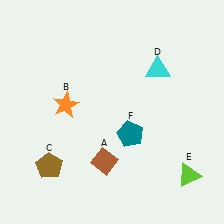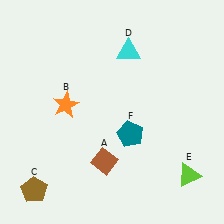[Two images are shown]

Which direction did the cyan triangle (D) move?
The cyan triangle (D) moved left.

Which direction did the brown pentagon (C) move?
The brown pentagon (C) moved down.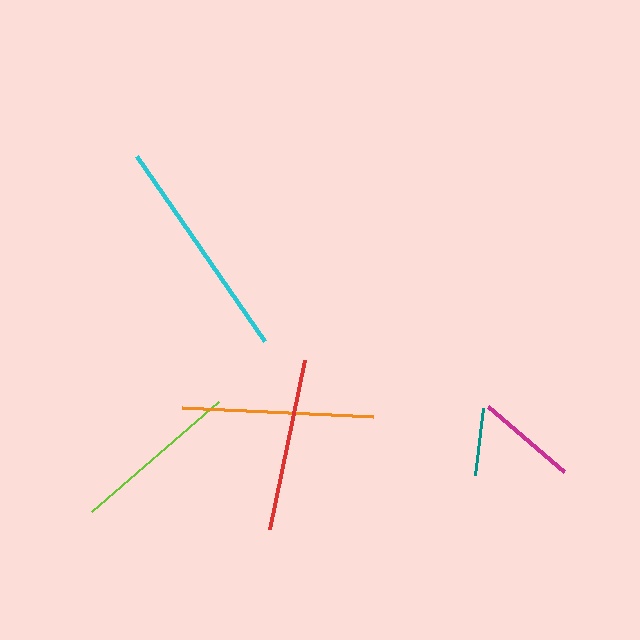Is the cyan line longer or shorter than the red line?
The cyan line is longer than the red line.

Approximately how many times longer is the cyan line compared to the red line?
The cyan line is approximately 1.3 times the length of the red line.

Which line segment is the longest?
The cyan line is the longest at approximately 224 pixels.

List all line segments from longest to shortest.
From longest to shortest: cyan, orange, red, lime, magenta, teal.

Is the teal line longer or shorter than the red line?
The red line is longer than the teal line.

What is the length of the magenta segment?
The magenta segment is approximately 99 pixels long.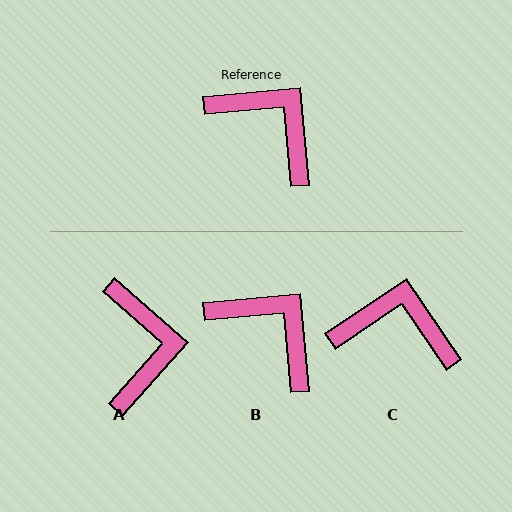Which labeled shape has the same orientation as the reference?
B.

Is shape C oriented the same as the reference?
No, it is off by about 29 degrees.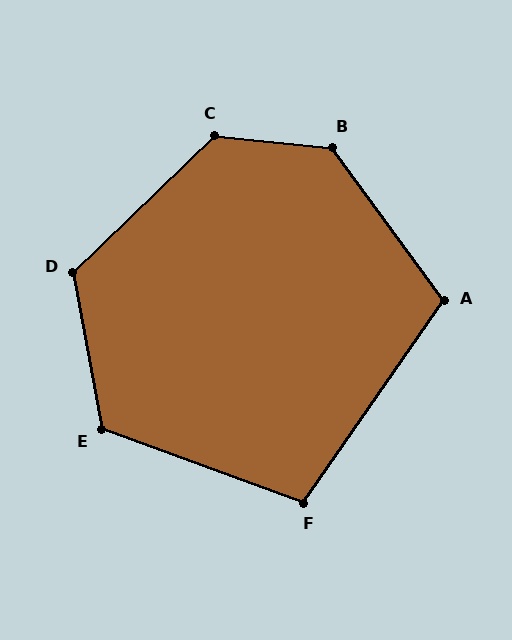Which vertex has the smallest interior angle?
F, at approximately 105 degrees.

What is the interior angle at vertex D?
Approximately 124 degrees (obtuse).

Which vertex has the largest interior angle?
B, at approximately 132 degrees.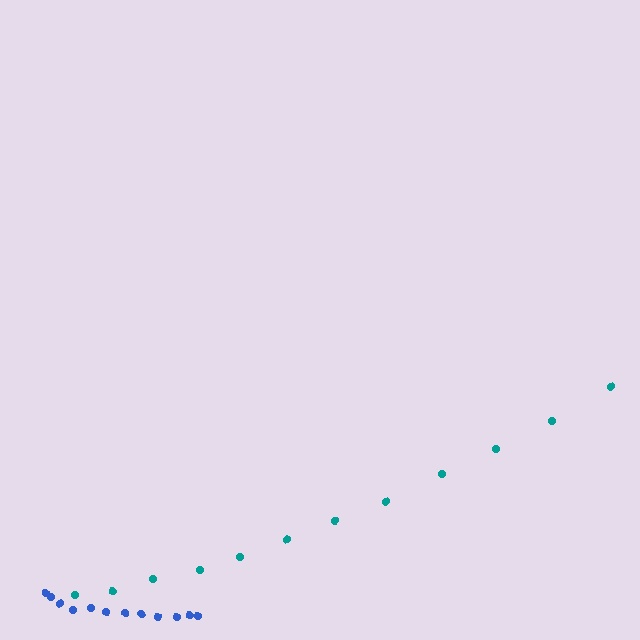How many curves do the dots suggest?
There are 2 distinct paths.